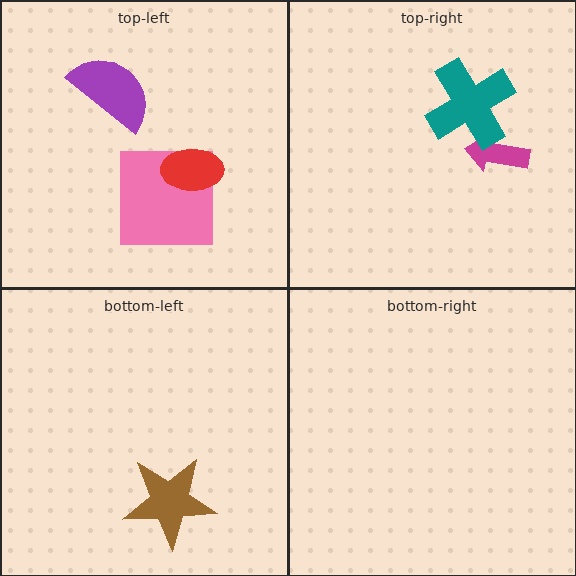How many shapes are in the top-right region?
2.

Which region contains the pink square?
The top-left region.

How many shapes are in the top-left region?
3.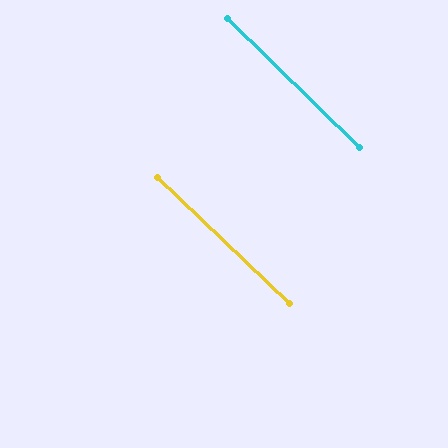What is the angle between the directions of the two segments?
Approximately 1 degree.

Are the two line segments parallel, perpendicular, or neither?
Parallel — their directions differ by only 0.6°.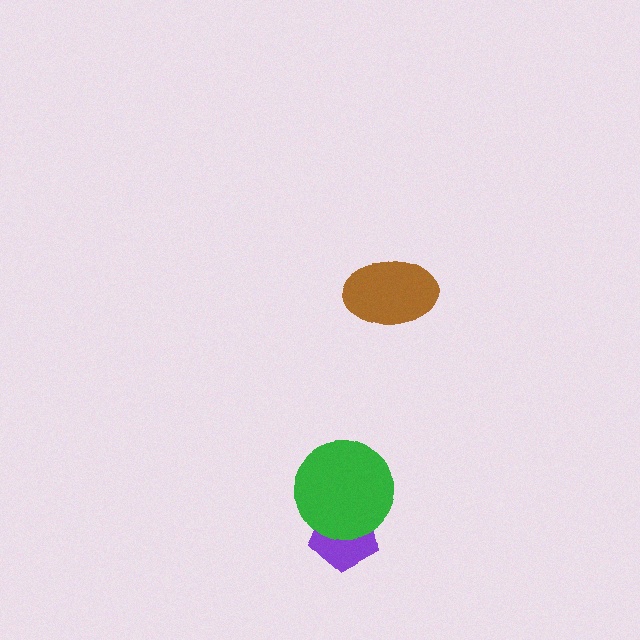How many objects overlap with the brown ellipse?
0 objects overlap with the brown ellipse.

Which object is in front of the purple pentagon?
The green circle is in front of the purple pentagon.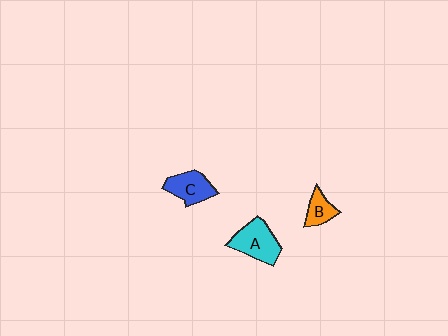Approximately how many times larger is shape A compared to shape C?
Approximately 1.2 times.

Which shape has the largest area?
Shape A (cyan).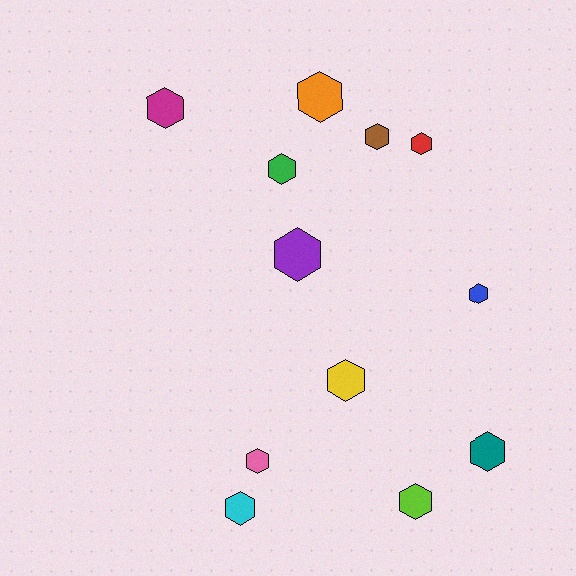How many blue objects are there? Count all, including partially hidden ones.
There is 1 blue object.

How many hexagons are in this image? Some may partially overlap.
There are 12 hexagons.